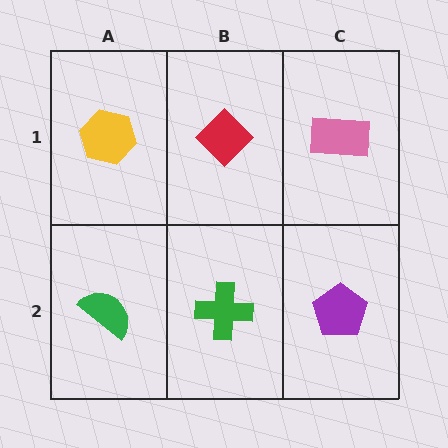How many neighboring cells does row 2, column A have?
2.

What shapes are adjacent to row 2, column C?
A pink rectangle (row 1, column C), a green cross (row 2, column B).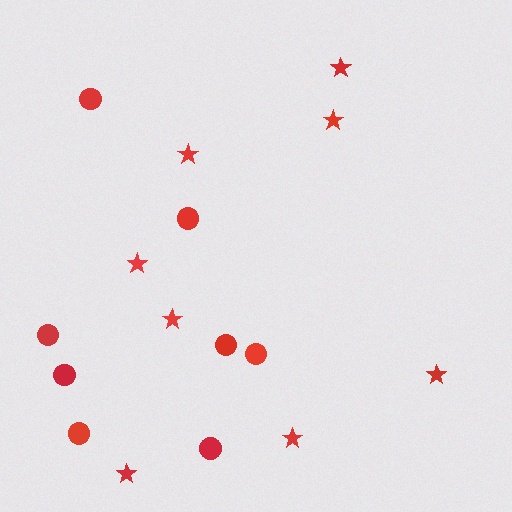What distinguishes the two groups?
There are 2 groups: one group of circles (8) and one group of stars (8).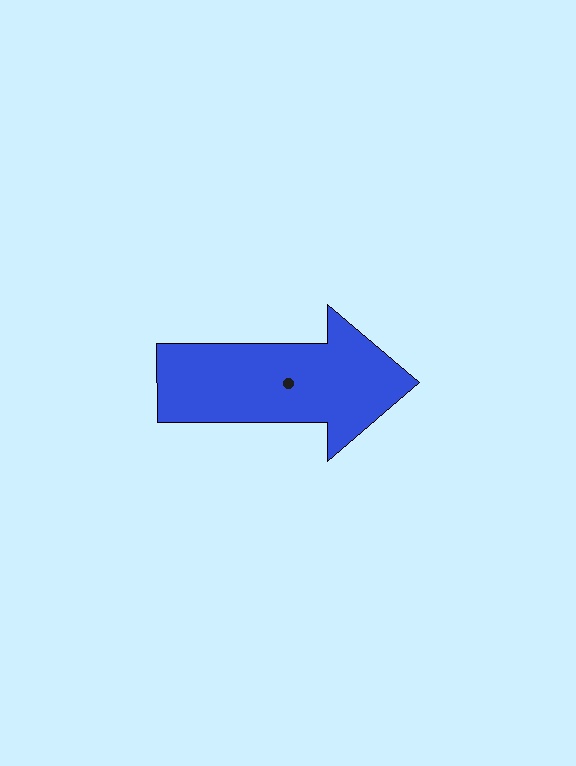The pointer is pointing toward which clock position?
Roughly 3 o'clock.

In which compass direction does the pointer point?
East.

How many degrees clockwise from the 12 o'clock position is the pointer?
Approximately 90 degrees.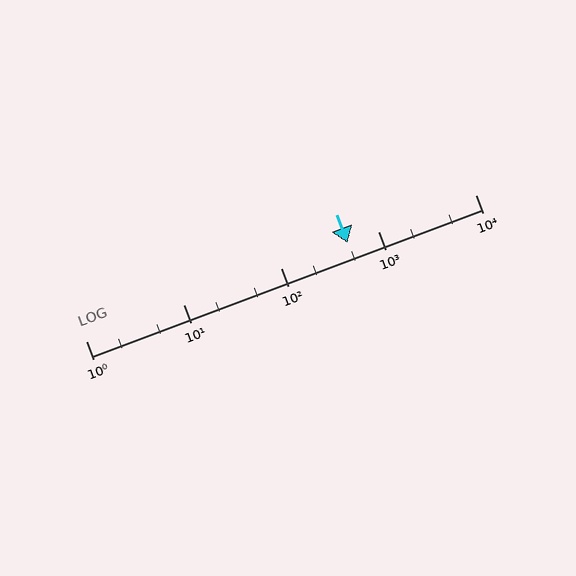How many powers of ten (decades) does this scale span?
The scale spans 4 decades, from 1 to 10000.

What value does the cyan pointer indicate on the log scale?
The pointer indicates approximately 490.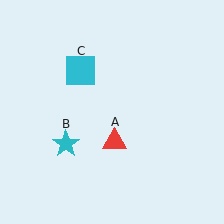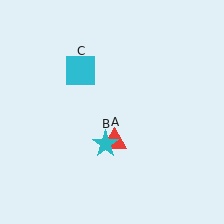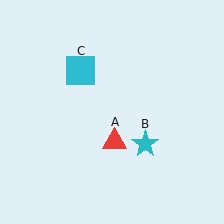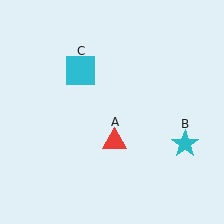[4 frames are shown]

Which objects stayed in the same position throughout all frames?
Red triangle (object A) and cyan square (object C) remained stationary.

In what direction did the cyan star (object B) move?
The cyan star (object B) moved right.